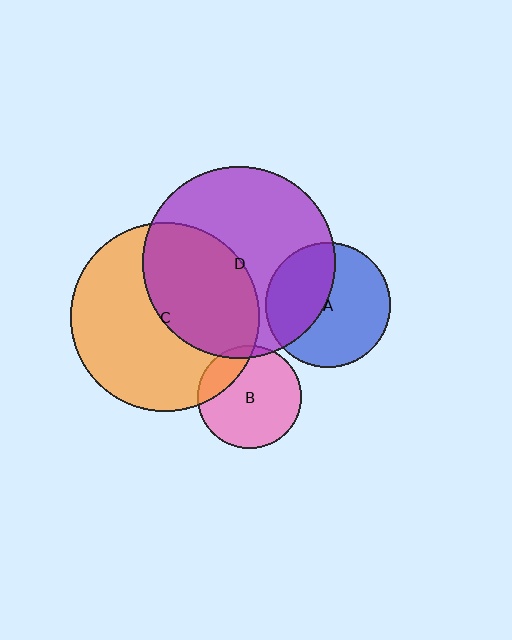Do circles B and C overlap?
Yes.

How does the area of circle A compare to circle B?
Approximately 1.5 times.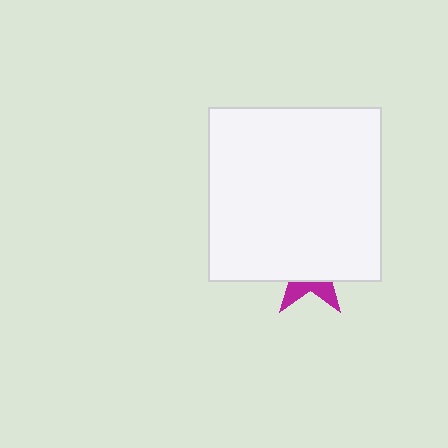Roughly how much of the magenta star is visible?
A small part of it is visible (roughly 30%).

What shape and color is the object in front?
The object in front is a white square.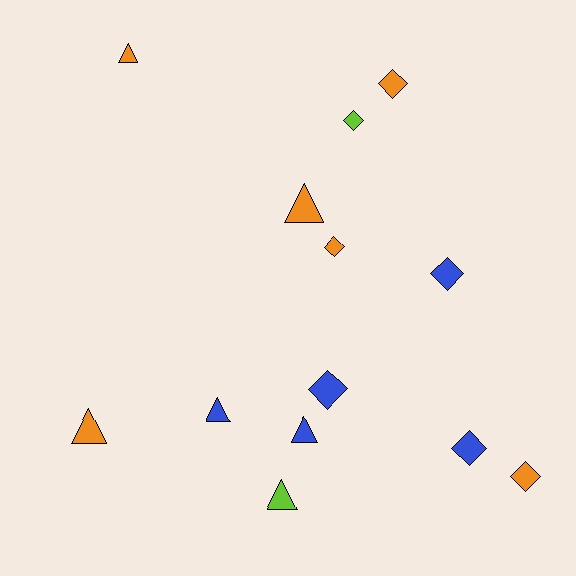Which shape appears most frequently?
Diamond, with 7 objects.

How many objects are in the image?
There are 13 objects.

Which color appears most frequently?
Orange, with 6 objects.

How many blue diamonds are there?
There are 3 blue diamonds.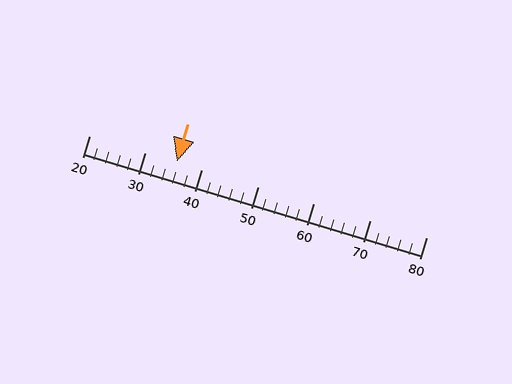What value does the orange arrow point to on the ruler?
The orange arrow points to approximately 36.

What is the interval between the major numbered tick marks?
The major tick marks are spaced 10 units apart.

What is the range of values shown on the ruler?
The ruler shows values from 20 to 80.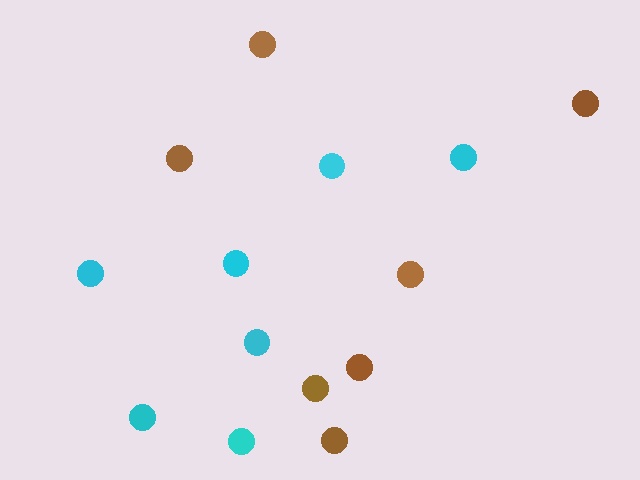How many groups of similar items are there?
There are 2 groups: one group of brown circles (7) and one group of cyan circles (7).